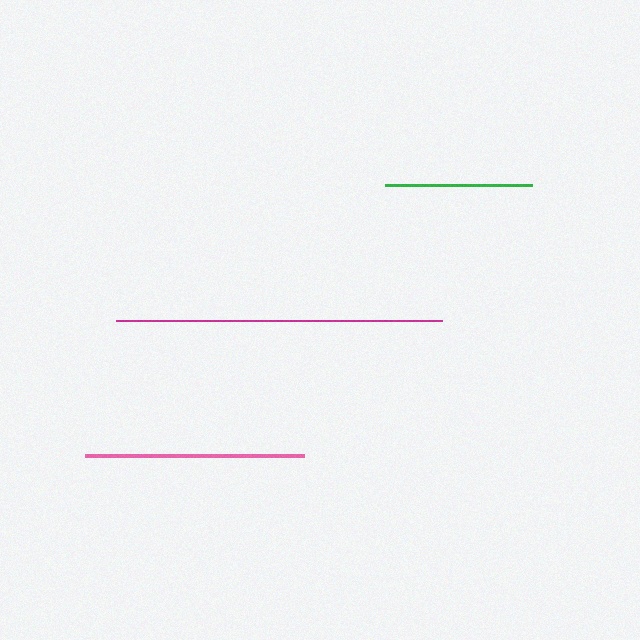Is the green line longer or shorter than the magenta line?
The magenta line is longer than the green line.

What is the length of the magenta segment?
The magenta segment is approximately 326 pixels long.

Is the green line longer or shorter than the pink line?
The pink line is longer than the green line.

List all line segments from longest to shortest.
From longest to shortest: magenta, pink, green.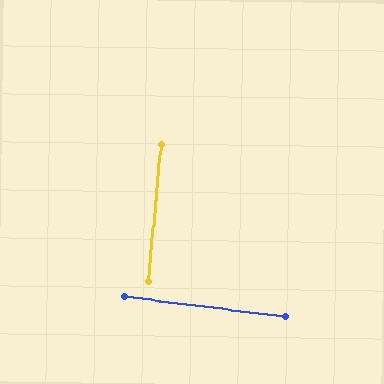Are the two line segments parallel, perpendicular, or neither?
Perpendicular — they meet at approximately 88°.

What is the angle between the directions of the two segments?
Approximately 88 degrees.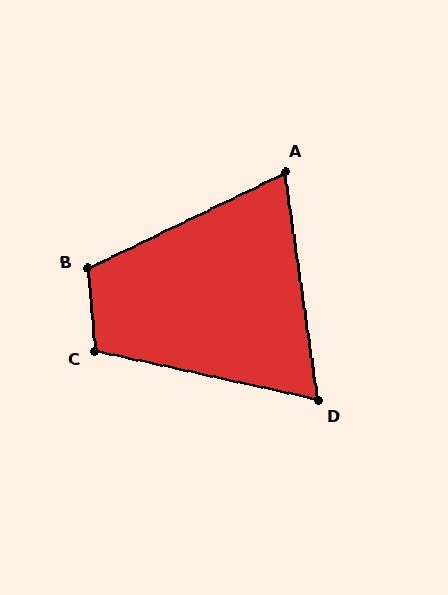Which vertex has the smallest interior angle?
D, at approximately 69 degrees.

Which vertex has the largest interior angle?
B, at approximately 111 degrees.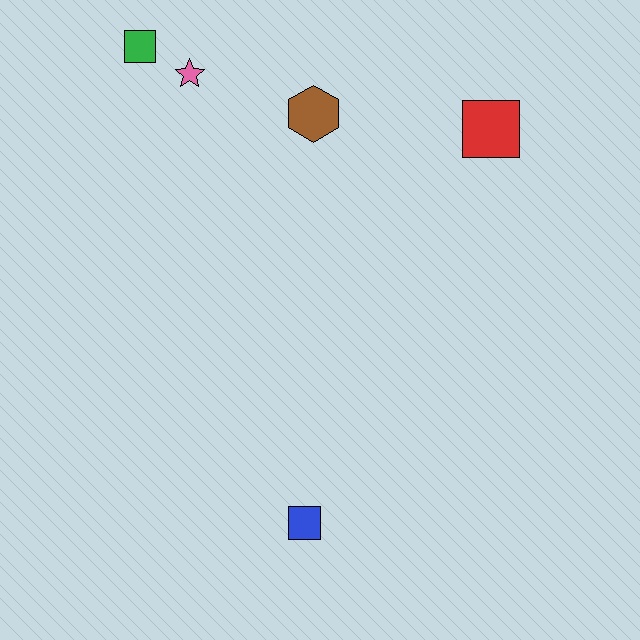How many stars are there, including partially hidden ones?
There is 1 star.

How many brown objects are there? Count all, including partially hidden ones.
There is 1 brown object.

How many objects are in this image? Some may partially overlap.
There are 5 objects.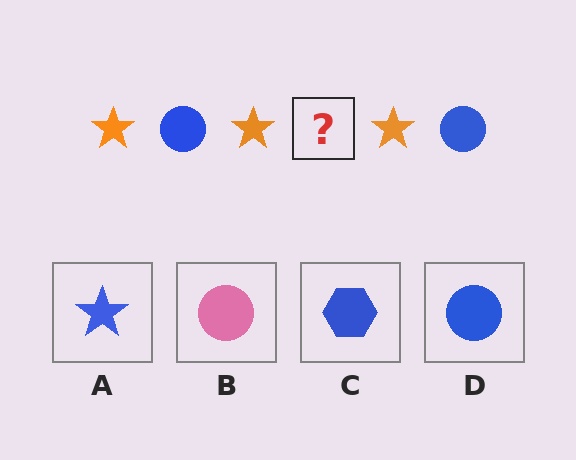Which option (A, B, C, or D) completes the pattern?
D.